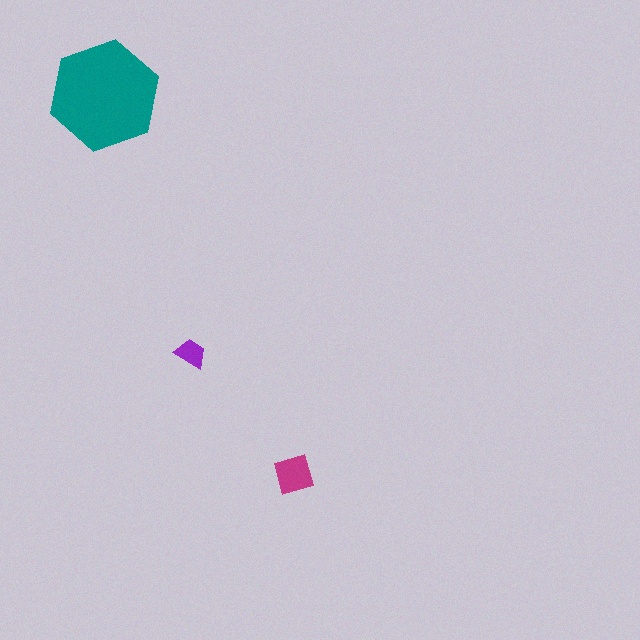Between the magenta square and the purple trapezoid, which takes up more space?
The magenta square.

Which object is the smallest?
The purple trapezoid.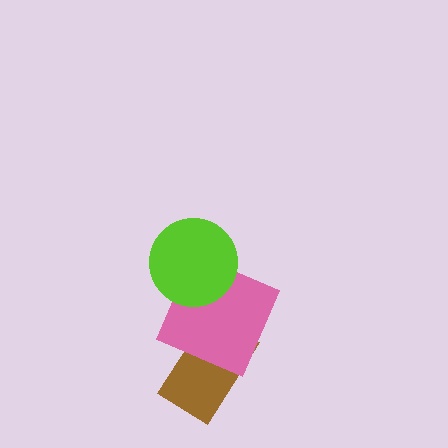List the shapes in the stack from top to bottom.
From top to bottom: the lime circle, the pink square, the brown rectangle.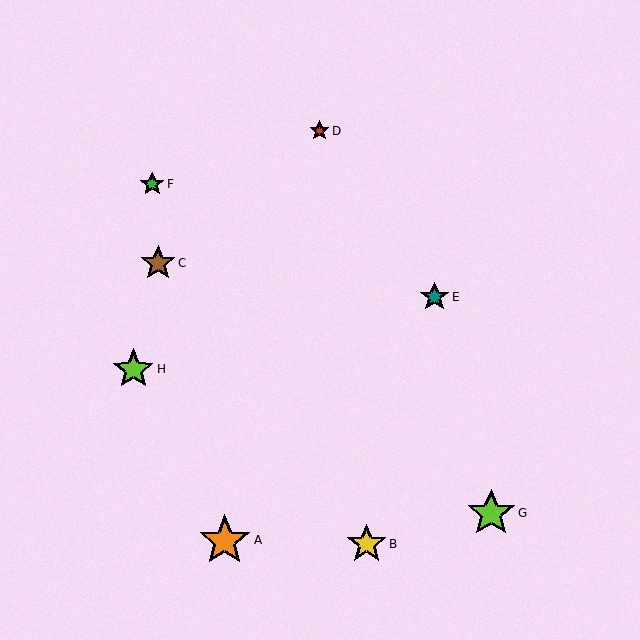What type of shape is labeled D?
Shape D is a red star.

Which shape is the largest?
The orange star (labeled A) is the largest.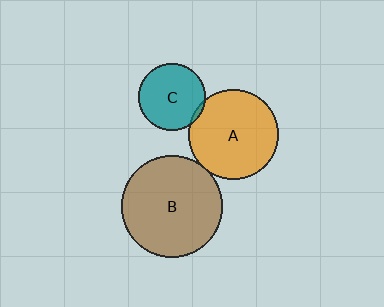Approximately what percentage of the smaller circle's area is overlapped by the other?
Approximately 5%.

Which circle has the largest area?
Circle B (brown).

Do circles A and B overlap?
Yes.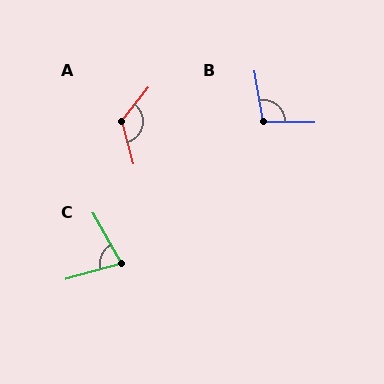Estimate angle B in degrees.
Approximately 101 degrees.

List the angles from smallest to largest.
C (76°), B (101°), A (127°).